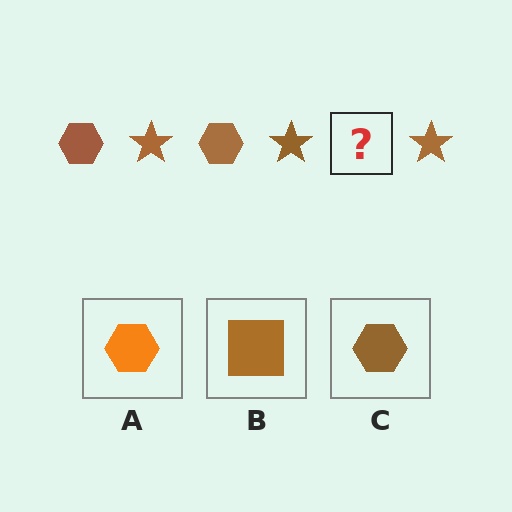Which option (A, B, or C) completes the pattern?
C.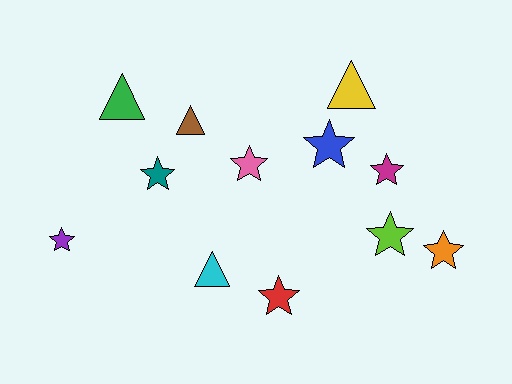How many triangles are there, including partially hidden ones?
There are 4 triangles.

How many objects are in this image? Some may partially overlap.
There are 12 objects.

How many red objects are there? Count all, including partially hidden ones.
There is 1 red object.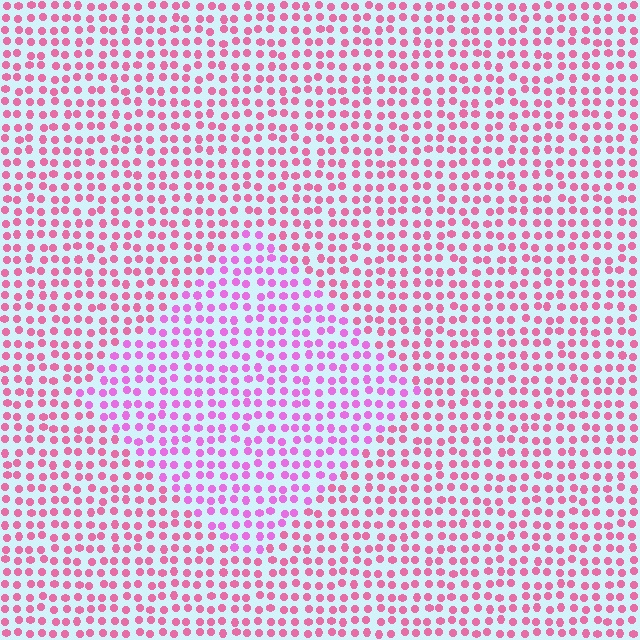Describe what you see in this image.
The image is filled with small pink elements in a uniform arrangement. A diamond-shaped region is visible where the elements are tinted to a slightly different hue, forming a subtle color boundary.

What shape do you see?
I see a diamond.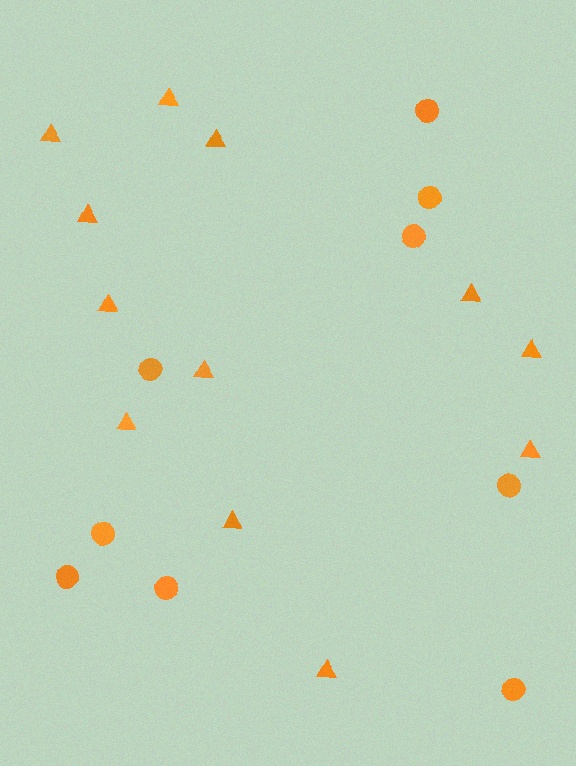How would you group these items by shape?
There are 2 groups: one group of triangles (12) and one group of circles (9).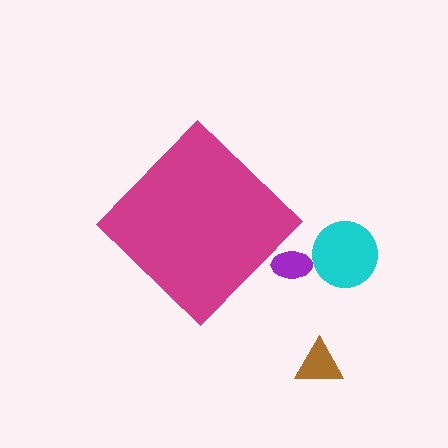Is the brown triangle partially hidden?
No, the brown triangle is fully visible.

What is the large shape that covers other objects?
A magenta diamond.